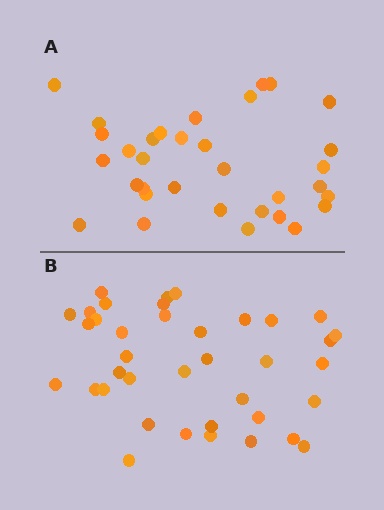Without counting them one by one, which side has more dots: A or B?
Region B (the bottom region) has more dots.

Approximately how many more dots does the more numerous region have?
Region B has about 5 more dots than region A.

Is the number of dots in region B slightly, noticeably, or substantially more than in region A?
Region B has only slightly more — the two regions are fairly close. The ratio is roughly 1.2 to 1.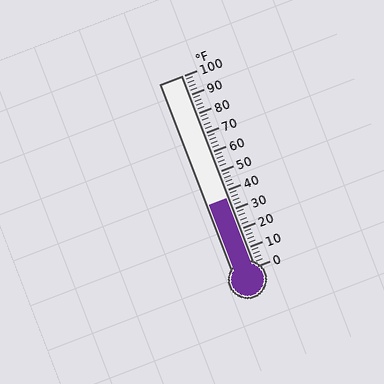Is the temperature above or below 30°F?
The temperature is above 30°F.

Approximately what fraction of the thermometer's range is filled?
The thermometer is filled to approximately 35% of its range.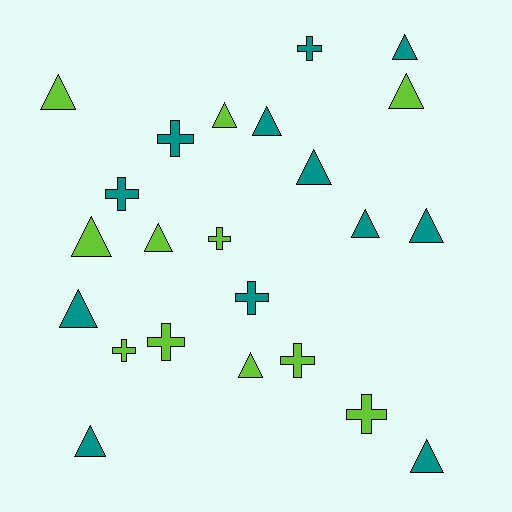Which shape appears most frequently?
Triangle, with 14 objects.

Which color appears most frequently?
Teal, with 12 objects.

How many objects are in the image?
There are 23 objects.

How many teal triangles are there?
There are 8 teal triangles.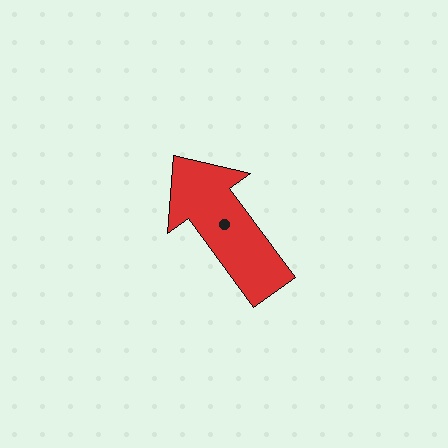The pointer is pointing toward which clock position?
Roughly 11 o'clock.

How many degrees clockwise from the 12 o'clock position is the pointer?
Approximately 324 degrees.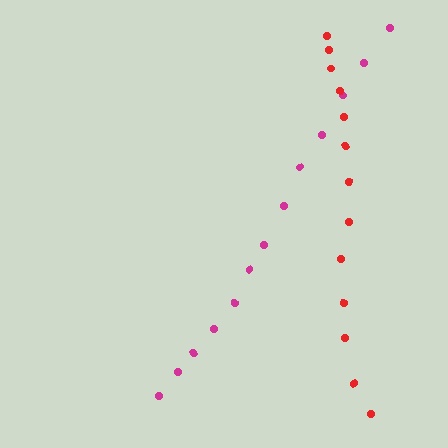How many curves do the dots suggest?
There are 2 distinct paths.